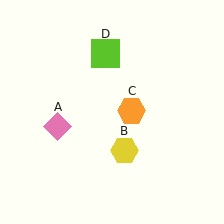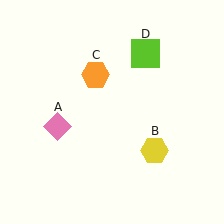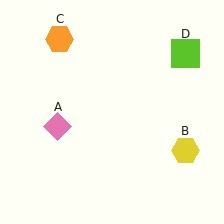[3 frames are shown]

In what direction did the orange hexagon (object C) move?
The orange hexagon (object C) moved up and to the left.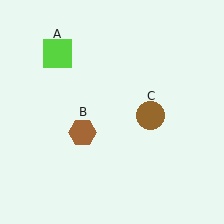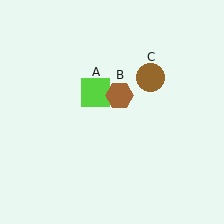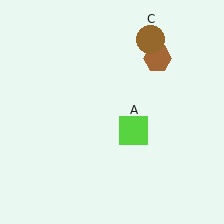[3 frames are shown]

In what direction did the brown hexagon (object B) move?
The brown hexagon (object B) moved up and to the right.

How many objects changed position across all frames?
3 objects changed position: lime square (object A), brown hexagon (object B), brown circle (object C).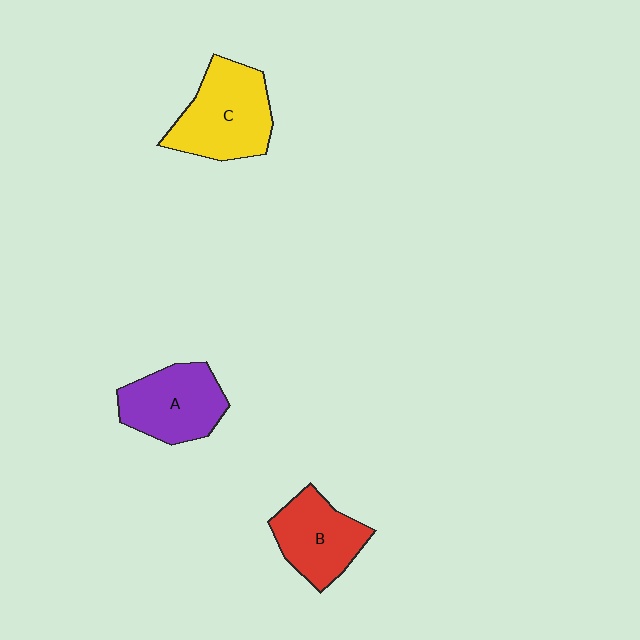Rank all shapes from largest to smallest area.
From largest to smallest: C (yellow), A (purple), B (red).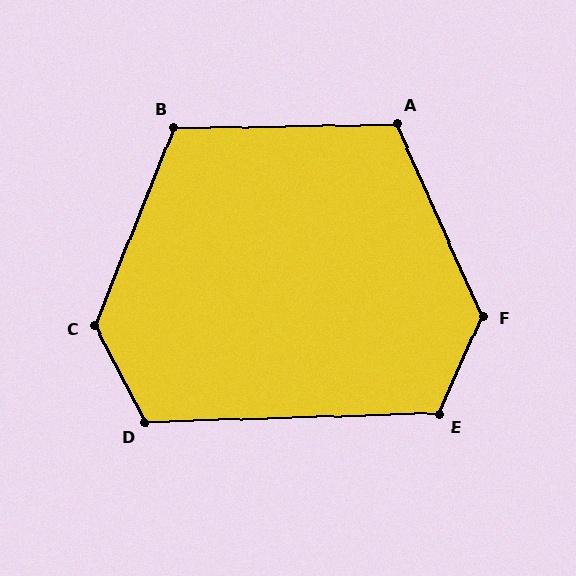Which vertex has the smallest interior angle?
B, at approximately 113 degrees.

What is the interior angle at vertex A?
Approximately 113 degrees (obtuse).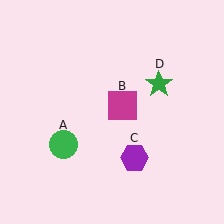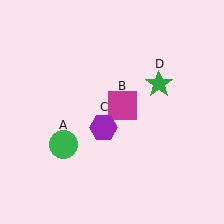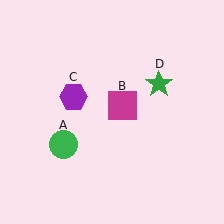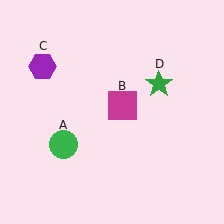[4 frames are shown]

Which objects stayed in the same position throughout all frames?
Green circle (object A) and magenta square (object B) and green star (object D) remained stationary.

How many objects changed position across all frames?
1 object changed position: purple hexagon (object C).